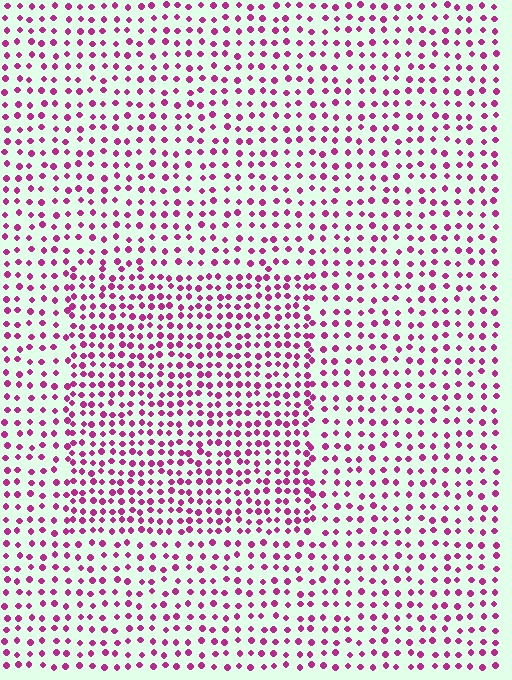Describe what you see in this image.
The image contains small magenta elements arranged at two different densities. A rectangle-shaped region is visible where the elements are more densely packed than the surrounding area.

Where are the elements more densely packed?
The elements are more densely packed inside the rectangle boundary.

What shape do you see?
I see a rectangle.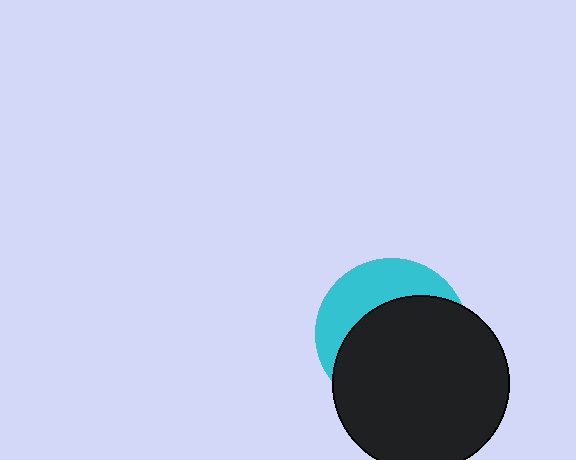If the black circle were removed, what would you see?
You would see the complete cyan circle.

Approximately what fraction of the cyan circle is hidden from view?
Roughly 65% of the cyan circle is hidden behind the black circle.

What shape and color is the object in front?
The object in front is a black circle.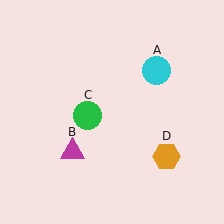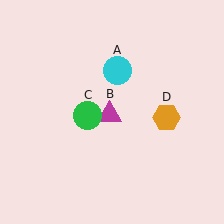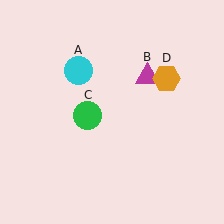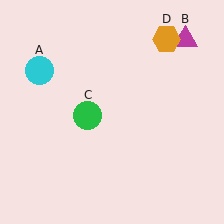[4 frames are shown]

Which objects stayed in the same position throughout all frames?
Green circle (object C) remained stationary.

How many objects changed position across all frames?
3 objects changed position: cyan circle (object A), magenta triangle (object B), orange hexagon (object D).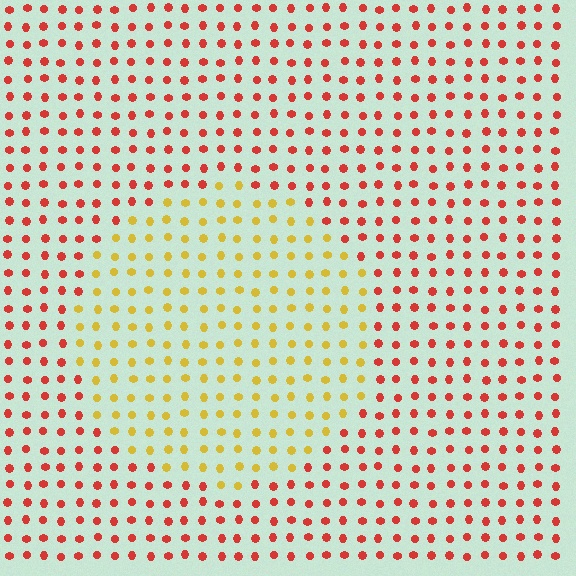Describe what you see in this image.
The image is filled with small red elements in a uniform arrangement. A circle-shaped region is visible where the elements are tinted to a slightly different hue, forming a subtle color boundary.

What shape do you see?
I see a circle.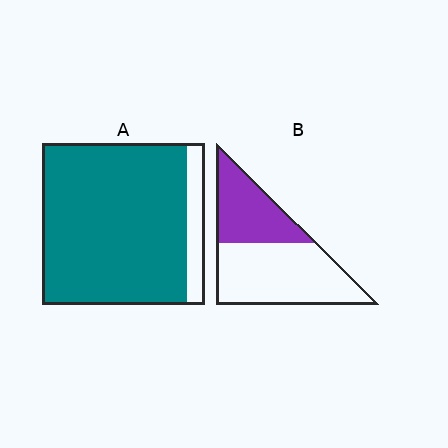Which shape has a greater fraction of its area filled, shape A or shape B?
Shape A.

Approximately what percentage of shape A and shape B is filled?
A is approximately 90% and B is approximately 40%.